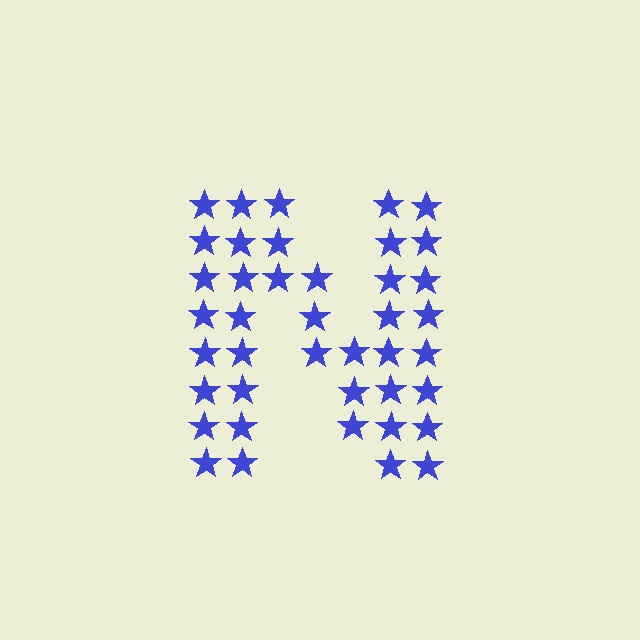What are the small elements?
The small elements are stars.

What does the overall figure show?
The overall figure shows the letter N.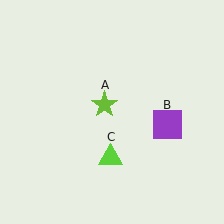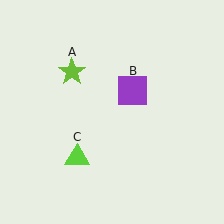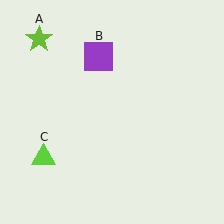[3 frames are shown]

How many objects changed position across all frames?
3 objects changed position: lime star (object A), purple square (object B), lime triangle (object C).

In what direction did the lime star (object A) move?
The lime star (object A) moved up and to the left.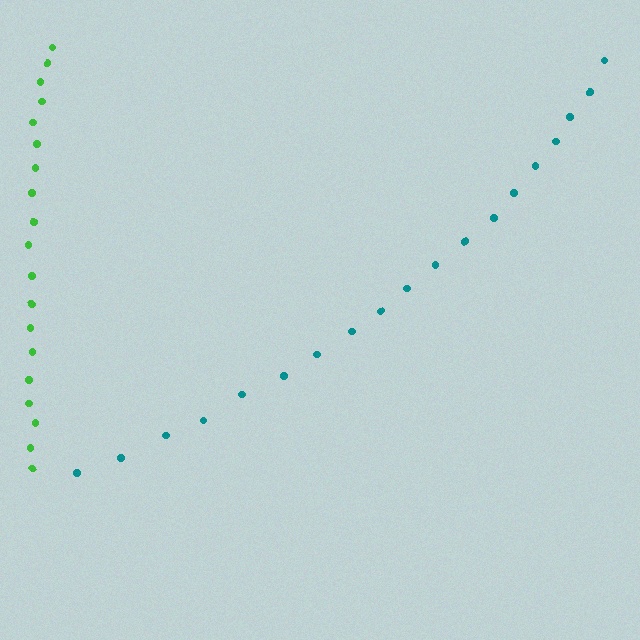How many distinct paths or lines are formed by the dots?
There are 2 distinct paths.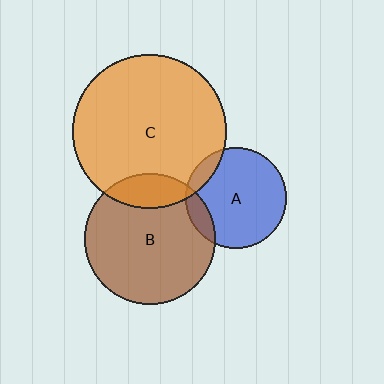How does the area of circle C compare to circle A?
Approximately 2.3 times.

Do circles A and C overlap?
Yes.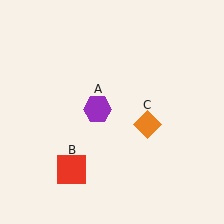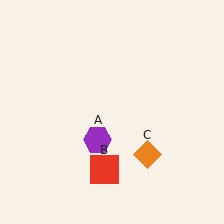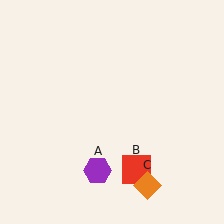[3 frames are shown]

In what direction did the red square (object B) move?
The red square (object B) moved right.